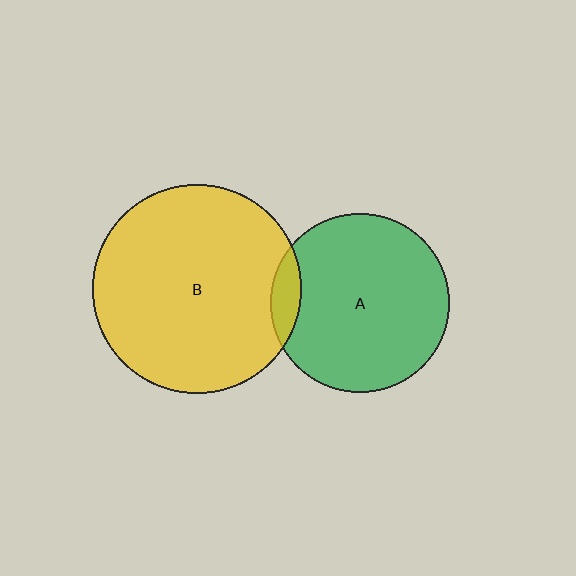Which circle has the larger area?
Circle B (yellow).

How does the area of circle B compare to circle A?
Approximately 1.4 times.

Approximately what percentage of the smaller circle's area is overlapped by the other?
Approximately 10%.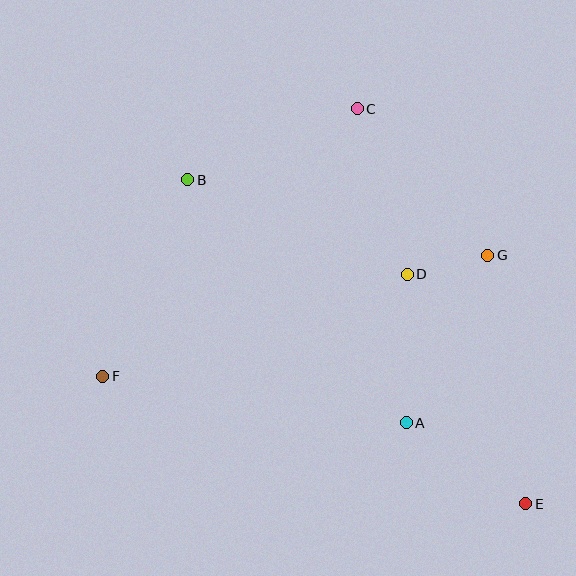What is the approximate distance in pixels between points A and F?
The distance between A and F is approximately 307 pixels.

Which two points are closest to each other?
Points D and G are closest to each other.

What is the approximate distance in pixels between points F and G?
The distance between F and G is approximately 404 pixels.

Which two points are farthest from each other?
Points B and E are farthest from each other.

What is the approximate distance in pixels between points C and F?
The distance between C and F is approximately 369 pixels.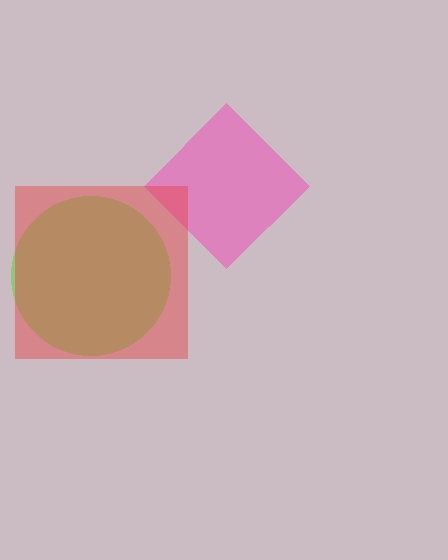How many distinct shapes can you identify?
There are 3 distinct shapes: a lime circle, a pink diamond, a red square.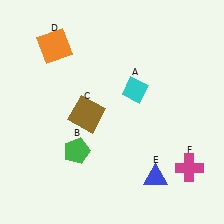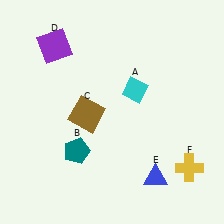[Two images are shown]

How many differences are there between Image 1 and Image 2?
There are 3 differences between the two images.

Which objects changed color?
B changed from green to teal. D changed from orange to purple. F changed from magenta to yellow.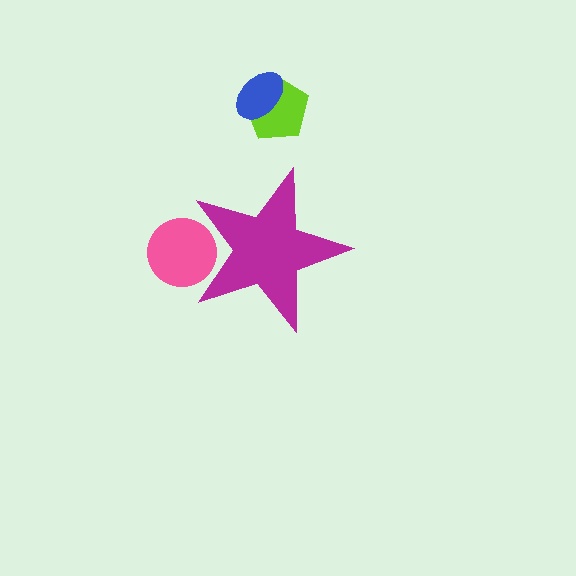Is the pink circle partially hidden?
Yes, the pink circle is partially hidden behind the magenta star.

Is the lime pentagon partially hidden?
No, the lime pentagon is fully visible.